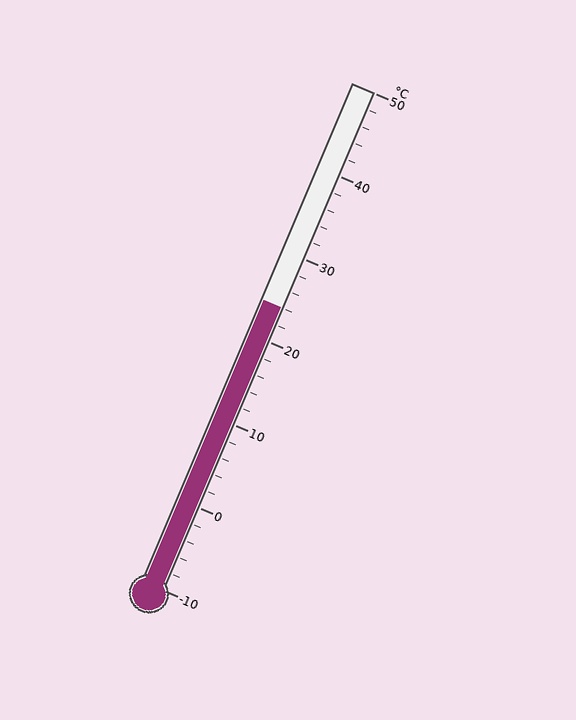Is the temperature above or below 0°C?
The temperature is above 0°C.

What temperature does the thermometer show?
The thermometer shows approximately 24°C.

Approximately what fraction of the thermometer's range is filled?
The thermometer is filled to approximately 55% of its range.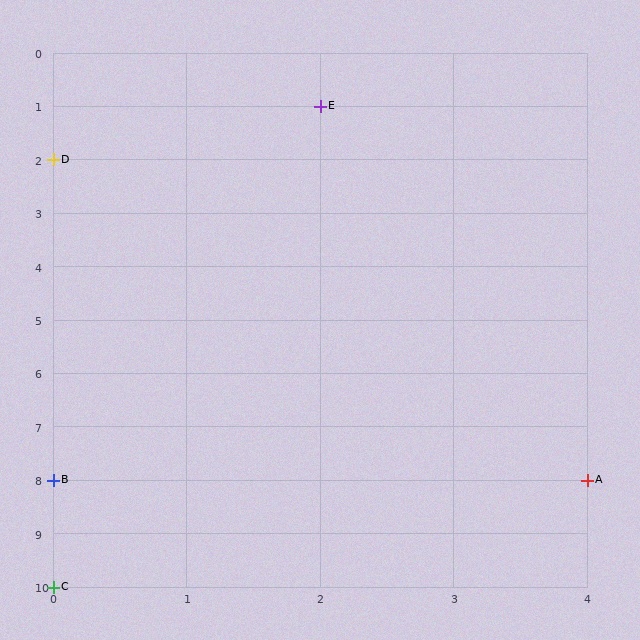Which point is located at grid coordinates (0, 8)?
Point B is at (0, 8).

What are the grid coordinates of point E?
Point E is at grid coordinates (2, 1).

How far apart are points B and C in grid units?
Points B and C are 2 rows apart.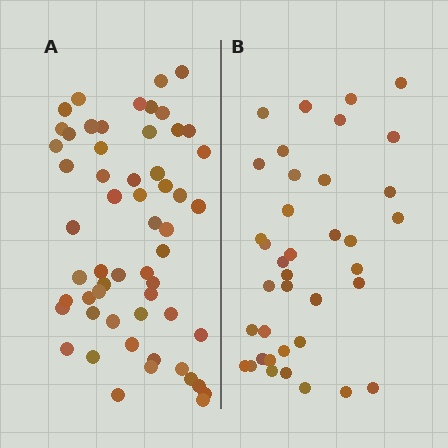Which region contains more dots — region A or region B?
Region A (the left region) has more dots.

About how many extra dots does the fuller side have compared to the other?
Region A has approximately 20 more dots than region B.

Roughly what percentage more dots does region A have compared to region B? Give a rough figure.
About 50% more.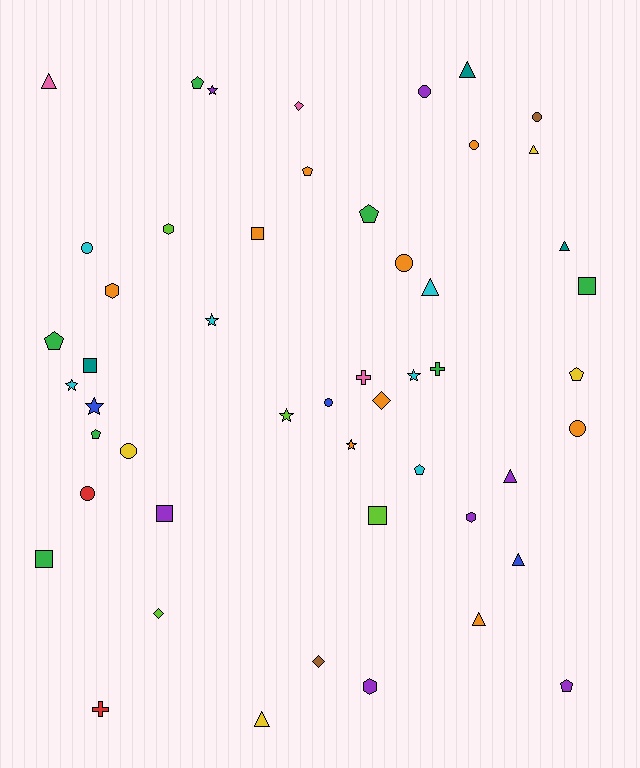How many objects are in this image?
There are 50 objects.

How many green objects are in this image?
There are 7 green objects.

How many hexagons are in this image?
There are 4 hexagons.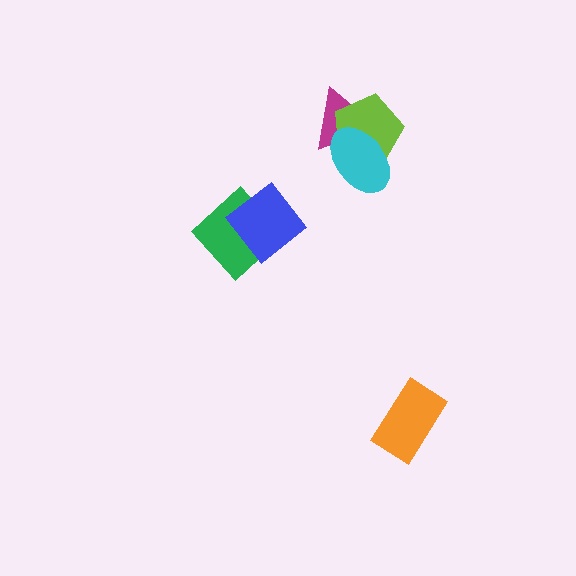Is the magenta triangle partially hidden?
Yes, it is partially covered by another shape.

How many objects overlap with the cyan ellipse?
2 objects overlap with the cyan ellipse.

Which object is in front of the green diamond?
The blue diamond is in front of the green diamond.